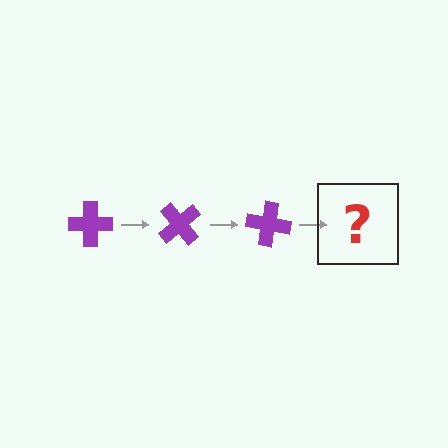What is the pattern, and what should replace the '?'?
The pattern is that the cross rotates 50 degrees each step. The '?' should be a purple cross rotated 150 degrees.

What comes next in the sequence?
The next element should be a purple cross rotated 150 degrees.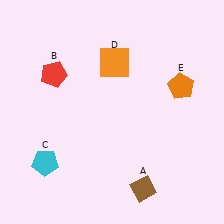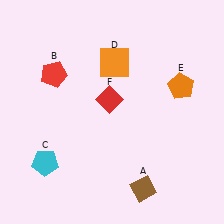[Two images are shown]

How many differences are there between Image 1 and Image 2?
There is 1 difference between the two images.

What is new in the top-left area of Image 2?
A red diamond (F) was added in the top-left area of Image 2.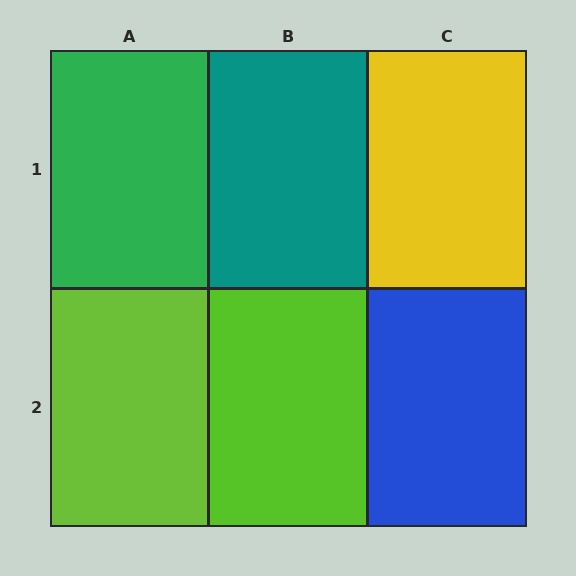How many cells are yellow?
1 cell is yellow.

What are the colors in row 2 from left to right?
Lime, lime, blue.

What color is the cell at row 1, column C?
Yellow.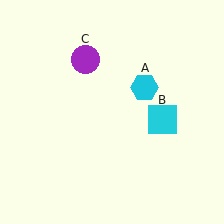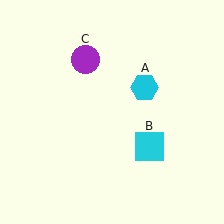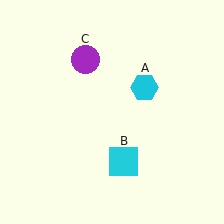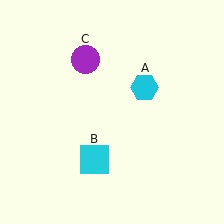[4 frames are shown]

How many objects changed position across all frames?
1 object changed position: cyan square (object B).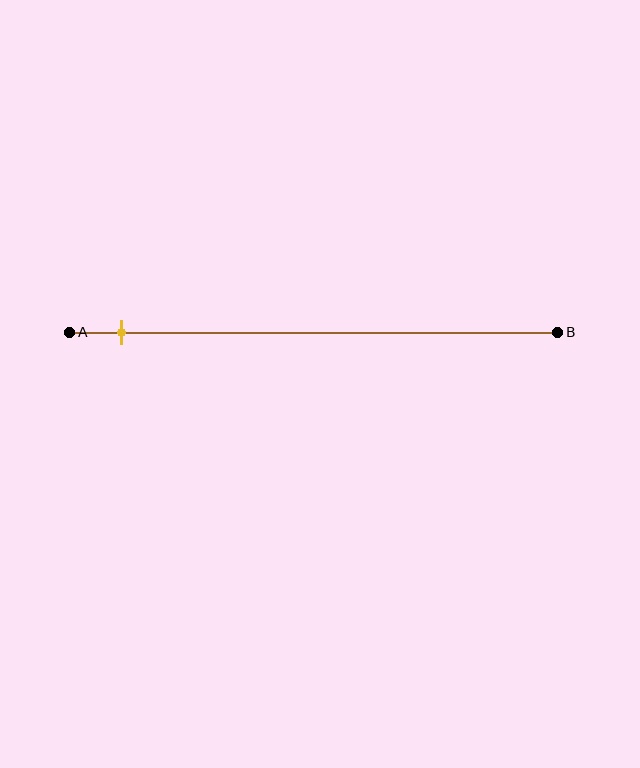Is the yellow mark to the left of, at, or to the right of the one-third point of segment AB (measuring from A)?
The yellow mark is to the left of the one-third point of segment AB.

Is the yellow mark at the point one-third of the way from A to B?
No, the mark is at about 10% from A, not at the 33% one-third point.